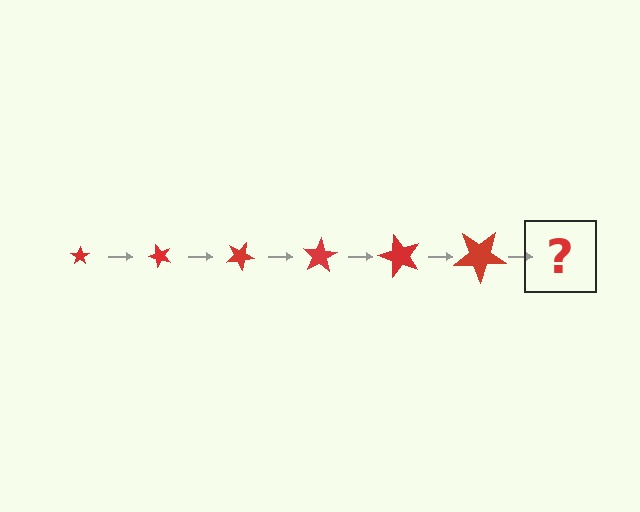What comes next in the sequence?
The next element should be a star, larger than the previous one and rotated 300 degrees from the start.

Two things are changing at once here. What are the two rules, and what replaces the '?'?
The two rules are that the star grows larger each step and it rotates 50 degrees each step. The '?' should be a star, larger than the previous one and rotated 300 degrees from the start.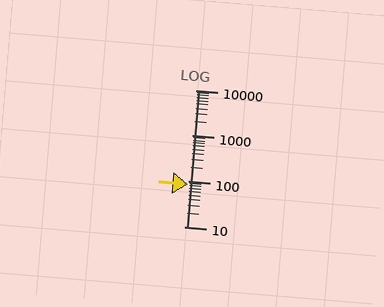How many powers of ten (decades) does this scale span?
The scale spans 3 decades, from 10 to 10000.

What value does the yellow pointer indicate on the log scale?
The pointer indicates approximately 85.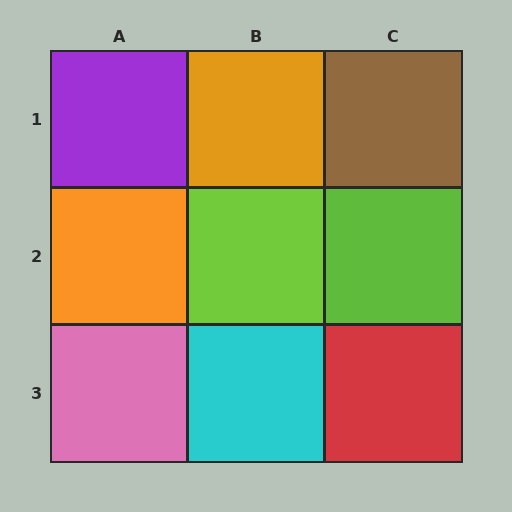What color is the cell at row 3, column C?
Red.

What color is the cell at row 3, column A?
Pink.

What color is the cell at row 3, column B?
Cyan.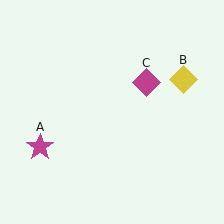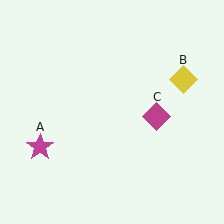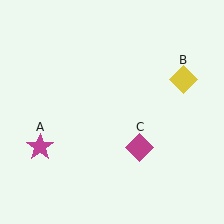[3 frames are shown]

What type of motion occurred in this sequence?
The magenta diamond (object C) rotated clockwise around the center of the scene.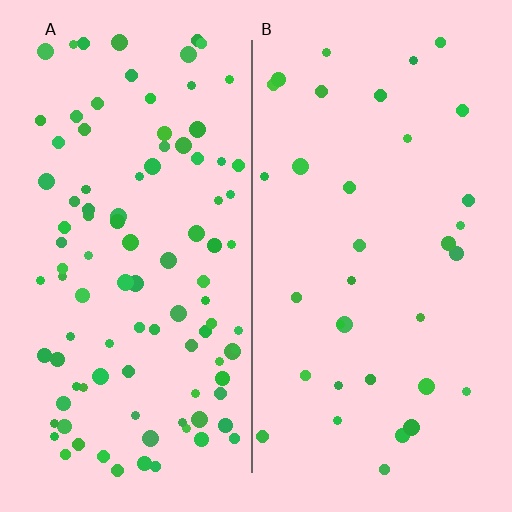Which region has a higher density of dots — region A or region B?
A (the left).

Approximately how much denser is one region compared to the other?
Approximately 3.0× — region A over region B.